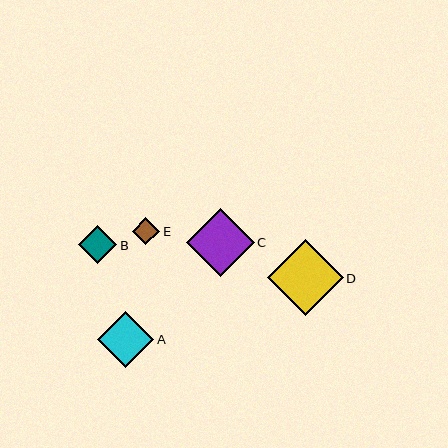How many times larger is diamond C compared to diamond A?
Diamond C is approximately 1.2 times the size of diamond A.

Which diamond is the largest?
Diamond D is the largest with a size of approximately 76 pixels.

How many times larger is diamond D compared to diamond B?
Diamond D is approximately 2.0 times the size of diamond B.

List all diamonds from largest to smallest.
From largest to smallest: D, C, A, B, E.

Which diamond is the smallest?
Diamond E is the smallest with a size of approximately 27 pixels.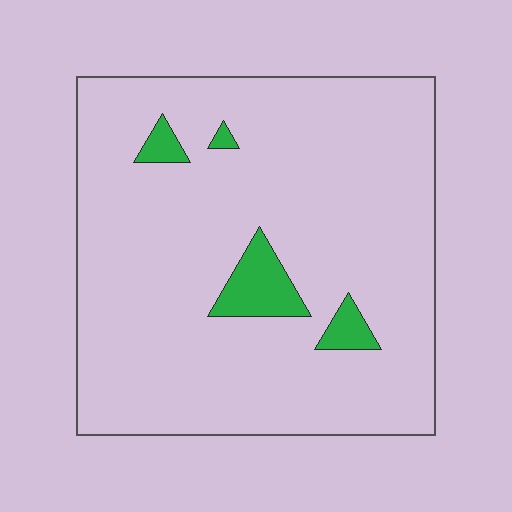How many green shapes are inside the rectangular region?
4.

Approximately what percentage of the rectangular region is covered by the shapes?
Approximately 5%.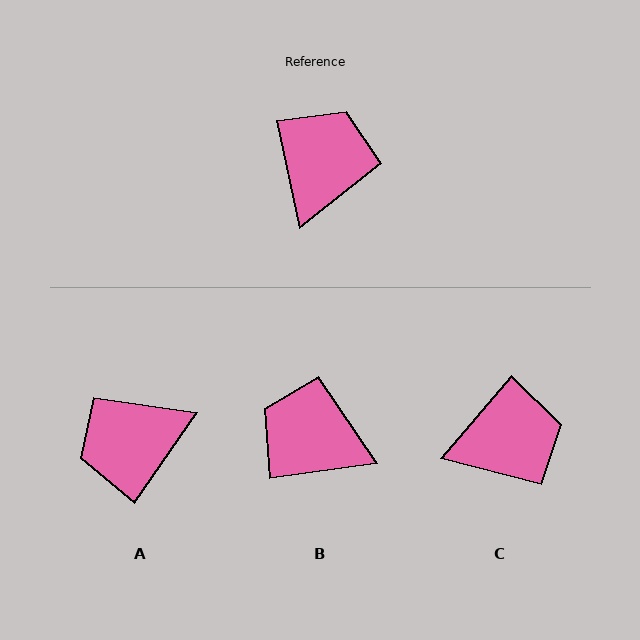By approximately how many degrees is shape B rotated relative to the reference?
Approximately 86 degrees counter-clockwise.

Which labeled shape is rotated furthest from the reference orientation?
A, about 133 degrees away.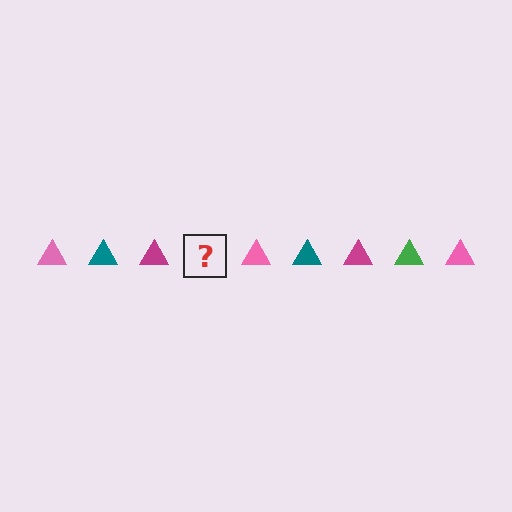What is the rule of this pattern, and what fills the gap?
The rule is that the pattern cycles through pink, teal, magenta, green triangles. The gap should be filled with a green triangle.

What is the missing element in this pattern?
The missing element is a green triangle.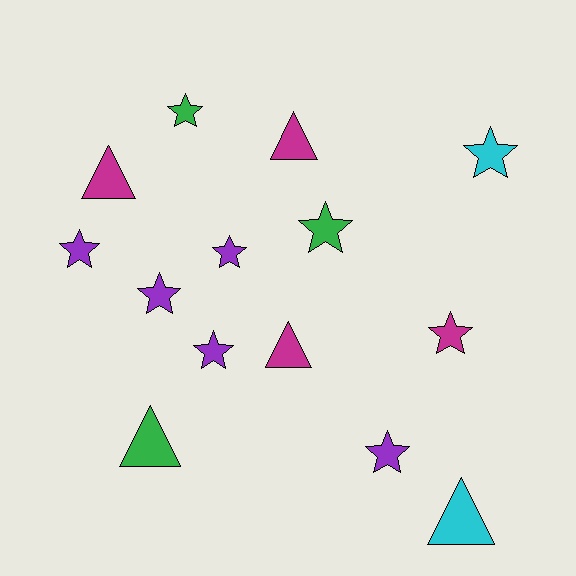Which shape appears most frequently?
Star, with 9 objects.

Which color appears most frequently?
Purple, with 5 objects.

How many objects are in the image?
There are 14 objects.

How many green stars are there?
There are 2 green stars.